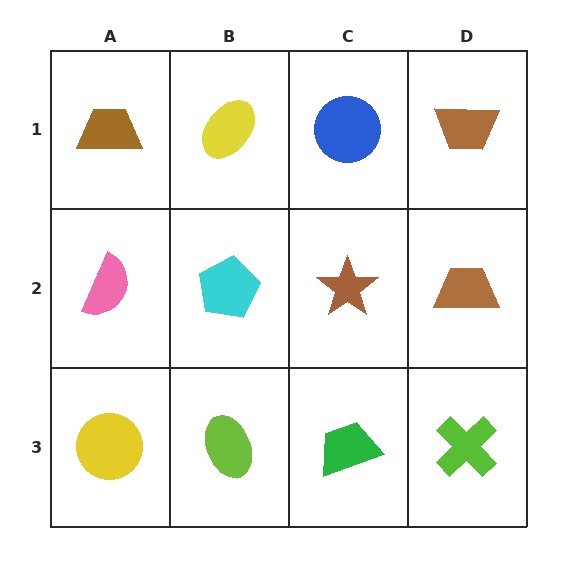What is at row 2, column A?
A pink semicircle.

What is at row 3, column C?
A green trapezoid.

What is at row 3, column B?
A lime ellipse.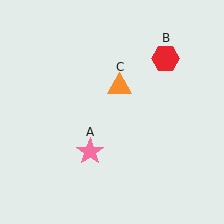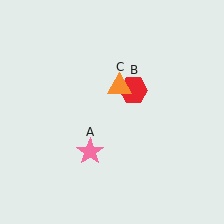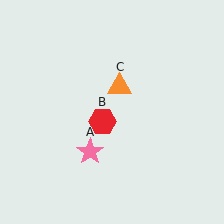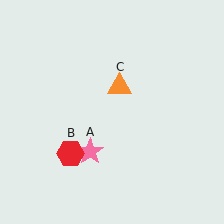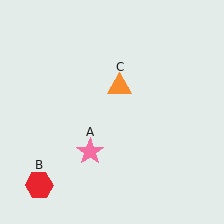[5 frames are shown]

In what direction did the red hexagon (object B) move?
The red hexagon (object B) moved down and to the left.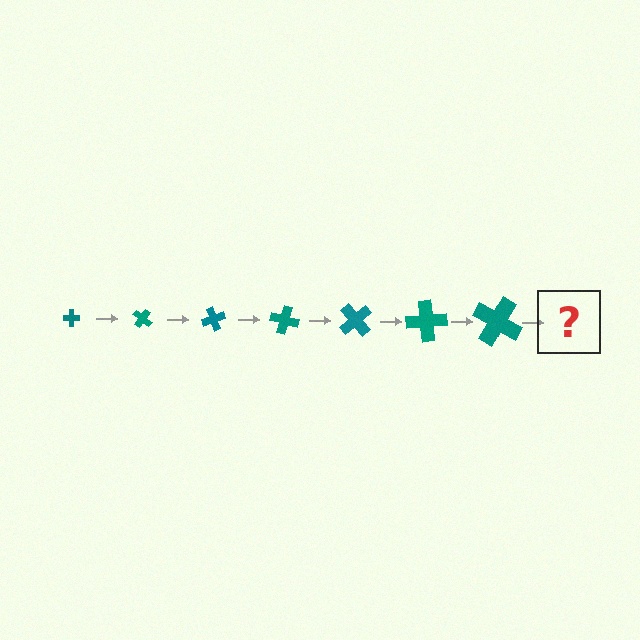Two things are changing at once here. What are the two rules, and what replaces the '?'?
The two rules are that the cross grows larger each step and it rotates 35 degrees each step. The '?' should be a cross, larger than the previous one and rotated 245 degrees from the start.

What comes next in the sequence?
The next element should be a cross, larger than the previous one and rotated 245 degrees from the start.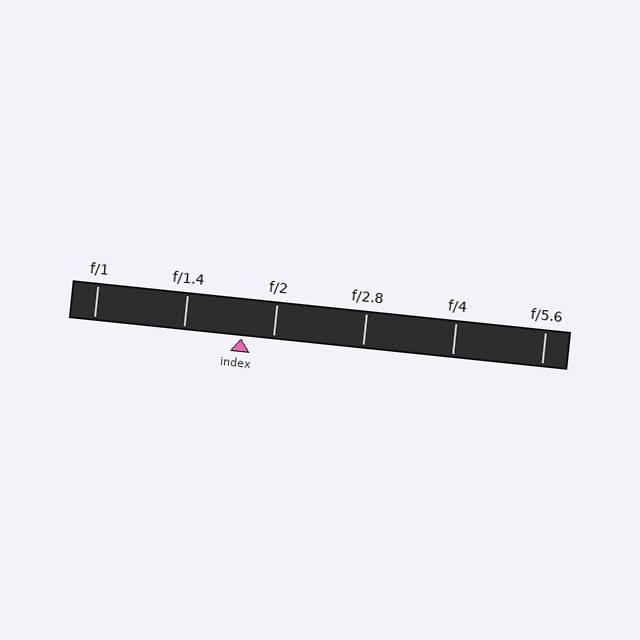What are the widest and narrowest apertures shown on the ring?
The widest aperture shown is f/1 and the narrowest is f/5.6.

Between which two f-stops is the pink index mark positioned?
The index mark is between f/1.4 and f/2.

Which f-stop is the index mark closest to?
The index mark is closest to f/2.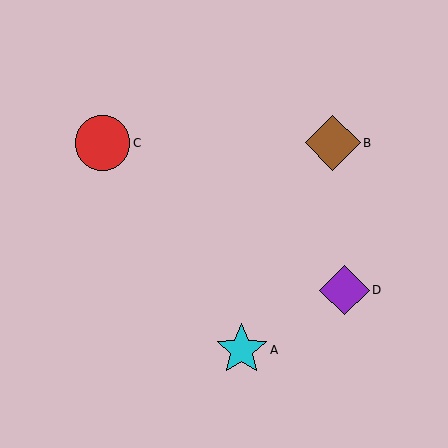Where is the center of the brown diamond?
The center of the brown diamond is at (333, 143).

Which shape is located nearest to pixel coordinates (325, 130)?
The brown diamond (labeled B) at (333, 143) is nearest to that location.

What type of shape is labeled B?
Shape B is a brown diamond.